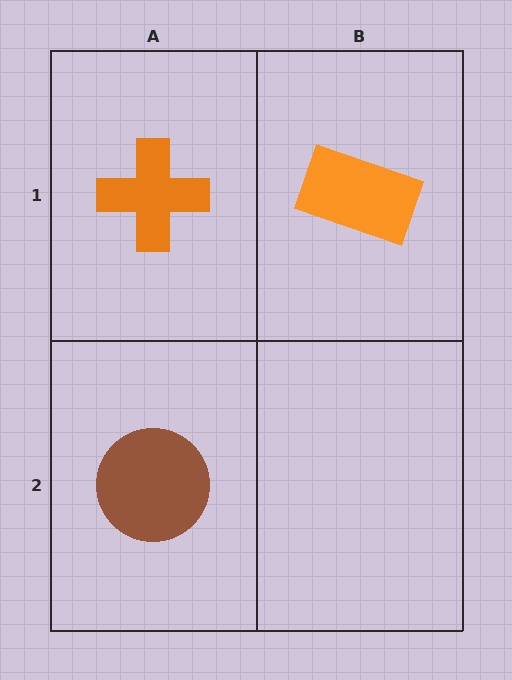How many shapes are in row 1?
2 shapes.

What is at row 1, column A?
An orange cross.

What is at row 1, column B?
An orange rectangle.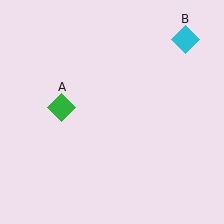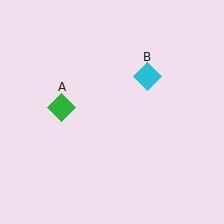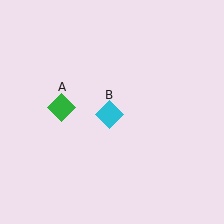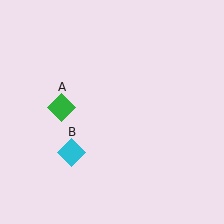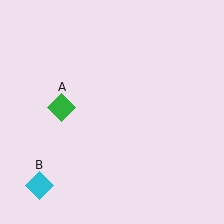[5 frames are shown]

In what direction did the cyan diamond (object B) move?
The cyan diamond (object B) moved down and to the left.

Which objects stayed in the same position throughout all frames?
Green diamond (object A) remained stationary.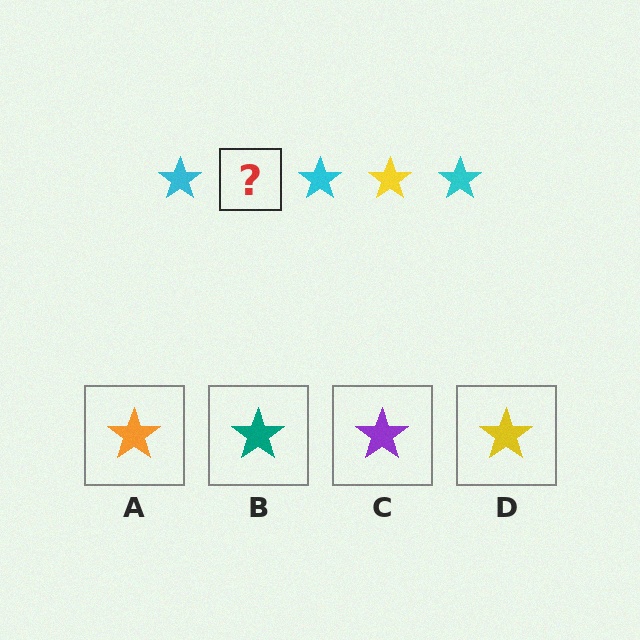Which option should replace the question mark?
Option D.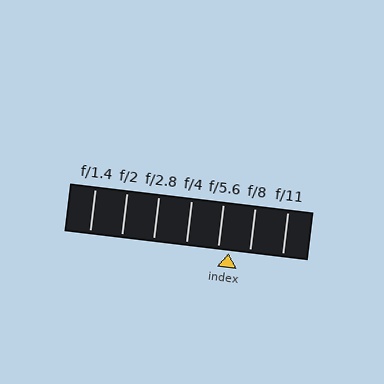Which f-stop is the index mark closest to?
The index mark is closest to f/5.6.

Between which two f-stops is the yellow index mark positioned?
The index mark is between f/5.6 and f/8.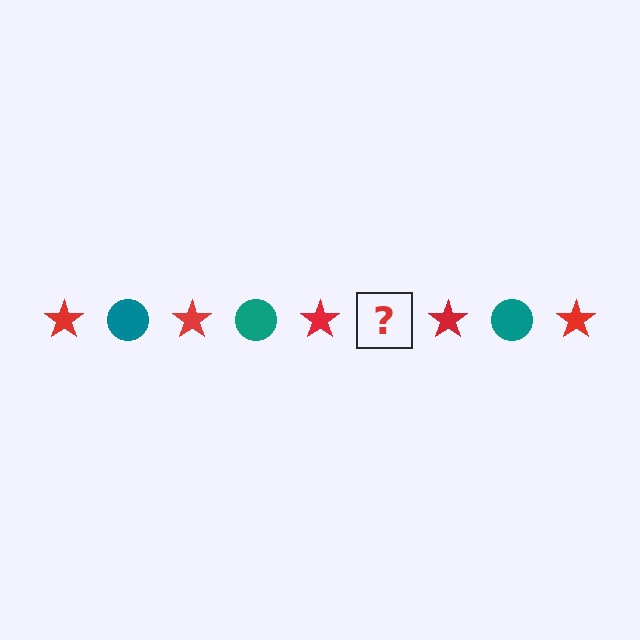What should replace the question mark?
The question mark should be replaced with a teal circle.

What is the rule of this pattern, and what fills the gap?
The rule is that the pattern alternates between red star and teal circle. The gap should be filled with a teal circle.